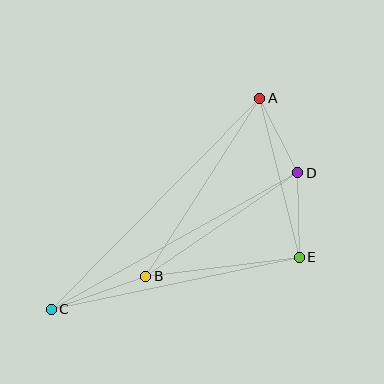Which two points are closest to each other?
Points A and D are closest to each other.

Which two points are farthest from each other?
Points A and C are farthest from each other.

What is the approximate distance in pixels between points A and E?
The distance between A and E is approximately 164 pixels.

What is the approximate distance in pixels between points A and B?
The distance between A and B is approximately 211 pixels.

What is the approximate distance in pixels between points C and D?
The distance between C and D is approximately 282 pixels.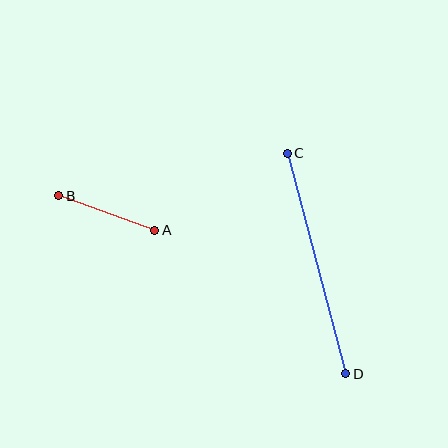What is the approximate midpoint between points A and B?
The midpoint is at approximately (107, 213) pixels.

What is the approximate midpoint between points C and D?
The midpoint is at approximately (317, 263) pixels.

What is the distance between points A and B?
The distance is approximately 102 pixels.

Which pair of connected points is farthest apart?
Points C and D are farthest apart.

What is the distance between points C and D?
The distance is approximately 228 pixels.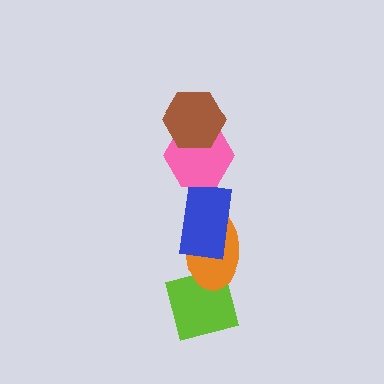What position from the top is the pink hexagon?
The pink hexagon is 2nd from the top.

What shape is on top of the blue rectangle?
The pink hexagon is on top of the blue rectangle.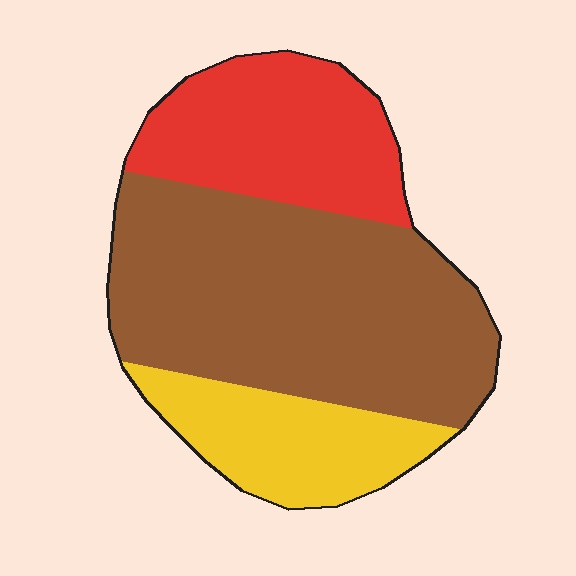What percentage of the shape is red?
Red covers 26% of the shape.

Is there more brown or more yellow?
Brown.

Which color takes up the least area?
Yellow, at roughly 20%.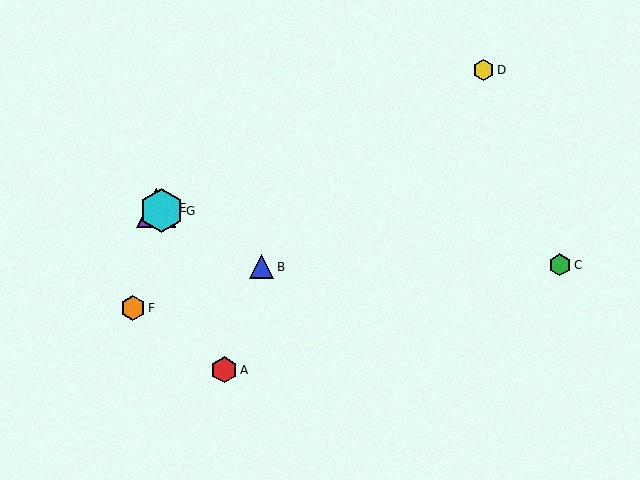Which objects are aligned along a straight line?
Objects B, E, G are aligned along a straight line.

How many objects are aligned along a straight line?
3 objects (B, E, G) are aligned along a straight line.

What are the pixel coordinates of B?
Object B is at (262, 267).